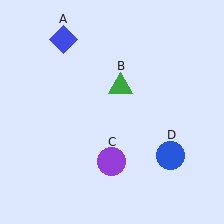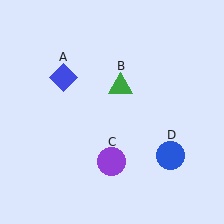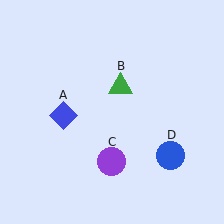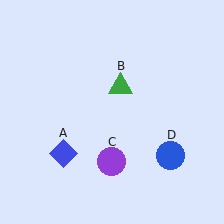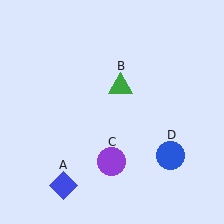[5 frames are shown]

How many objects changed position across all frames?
1 object changed position: blue diamond (object A).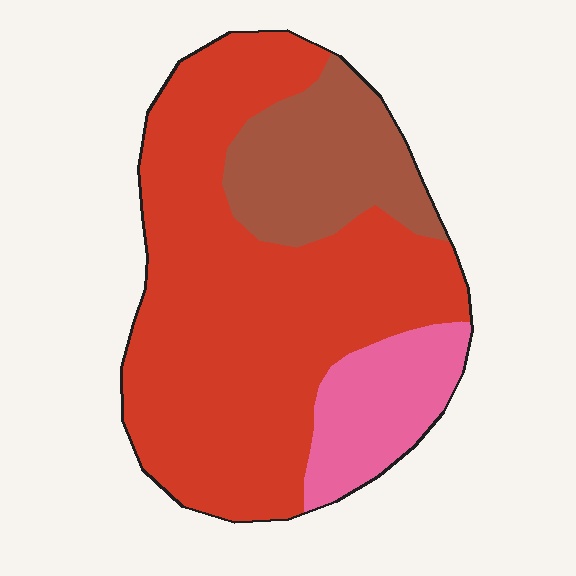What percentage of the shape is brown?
Brown takes up about one fifth (1/5) of the shape.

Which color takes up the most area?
Red, at roughly 65%.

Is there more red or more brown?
Red.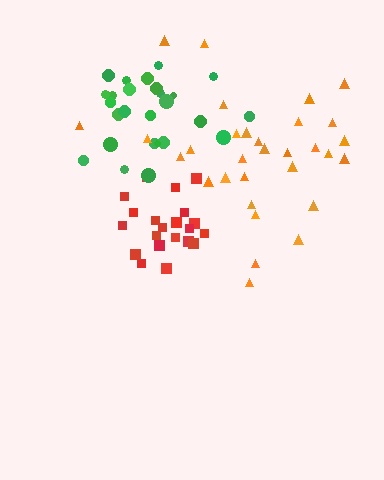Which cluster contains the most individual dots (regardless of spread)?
Orange (31).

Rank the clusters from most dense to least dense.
red, green, orange.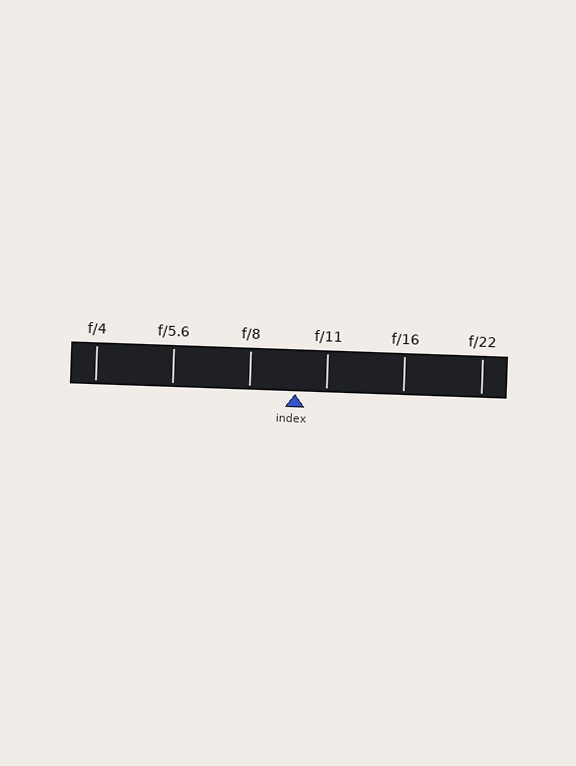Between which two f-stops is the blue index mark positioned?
The index mark is between f/8 and f/11.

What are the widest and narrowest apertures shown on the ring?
The widest aperture shown is f/4 and the narrowest is f/22.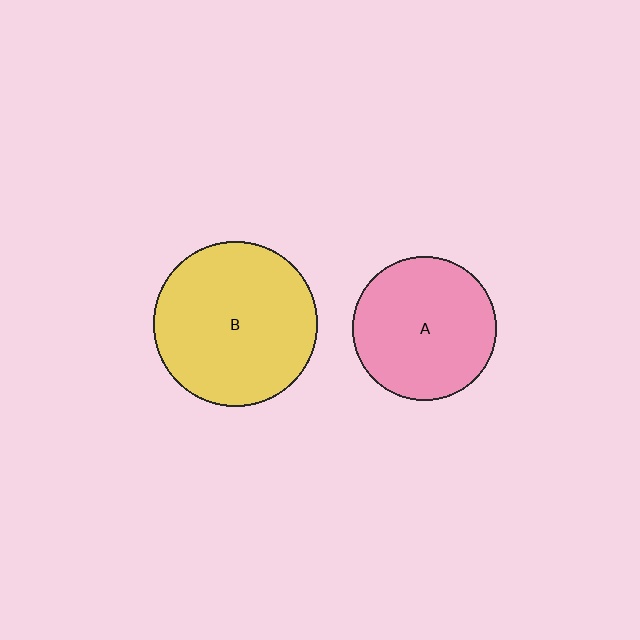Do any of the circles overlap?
No, none of the circles overlap.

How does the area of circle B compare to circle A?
Approximately 1.3 times.